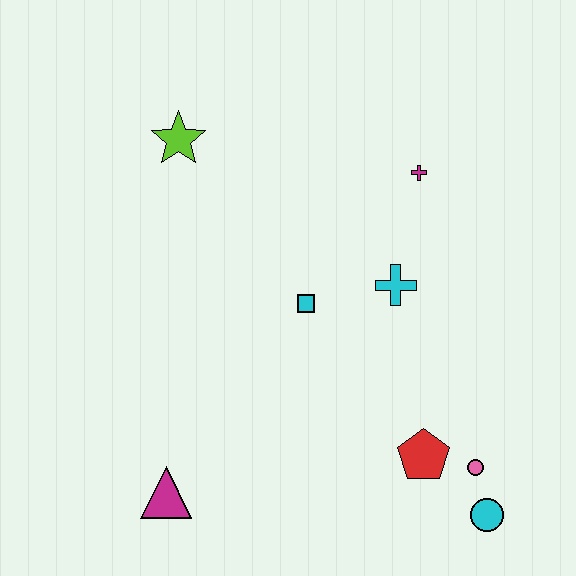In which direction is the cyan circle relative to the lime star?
The cyan circle is below the lime star.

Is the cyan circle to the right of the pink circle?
Yes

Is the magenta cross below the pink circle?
No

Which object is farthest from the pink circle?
The lime star is farthest from the pink circle.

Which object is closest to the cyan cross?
The cyan square is closest to the cyan cross.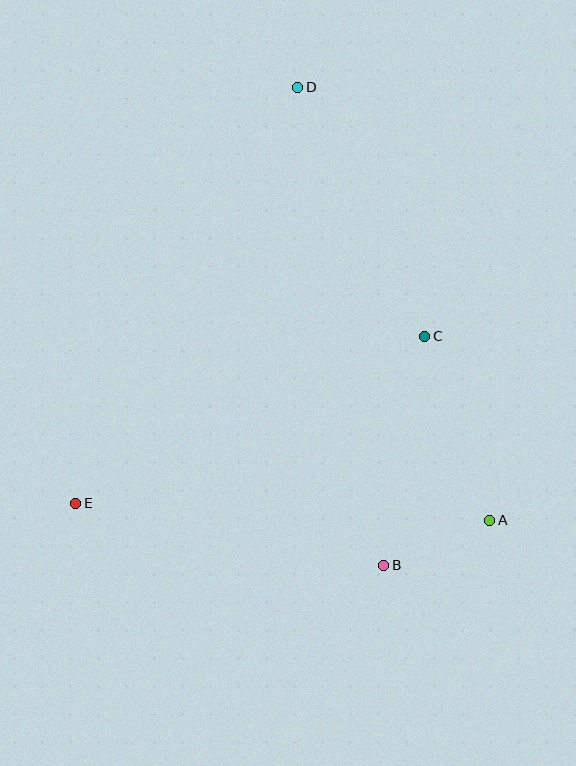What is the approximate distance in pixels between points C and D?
The distance between C and D is approximately 279 pixels.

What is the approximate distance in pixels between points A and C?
The distance between A and C is approximately 195 pixels.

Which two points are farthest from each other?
Points B and D are farthest from each other.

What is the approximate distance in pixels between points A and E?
The distance between A and E is approximately 414 pixels.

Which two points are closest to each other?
Points A and B are closest to each other.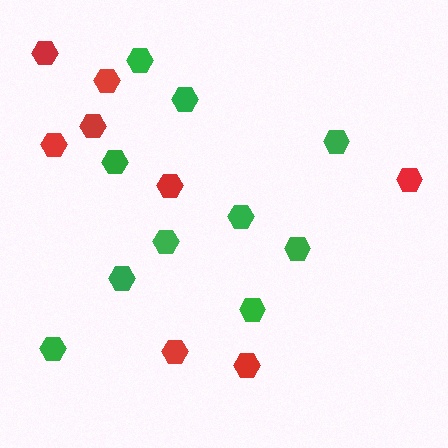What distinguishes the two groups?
There are 2 groups: one group of green hexagons (10) and one group of red hexagons (8).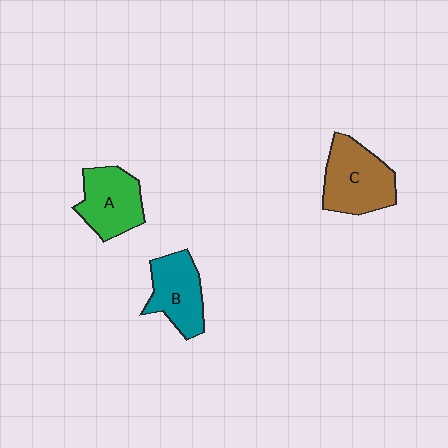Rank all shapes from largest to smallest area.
From largest to smallest: C (brown), A (green), B (teal).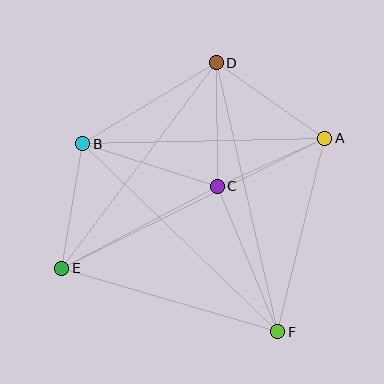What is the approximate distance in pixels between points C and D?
The distance between C and D is approximately 124 pixels.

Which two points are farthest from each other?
Points A and E are farthest from each other.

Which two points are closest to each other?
Points A and C are closest to each other.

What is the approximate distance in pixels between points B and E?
The distance between B and E is approximately 126 pixels.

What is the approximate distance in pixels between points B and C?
The distance between B and C is approximately 141 pixels.